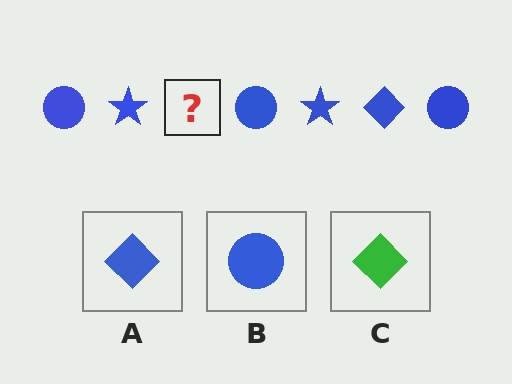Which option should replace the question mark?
Option A.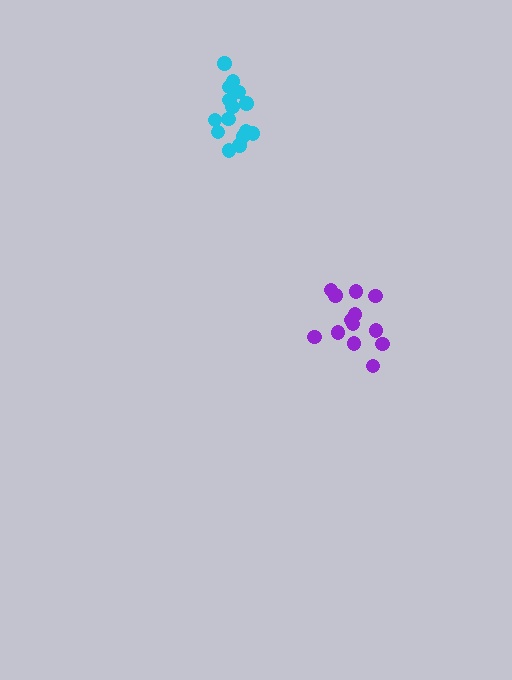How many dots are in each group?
Group 1: 13 dots, Group 2: 15 dots (28 total).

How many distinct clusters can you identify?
There are 2 distinct clusters.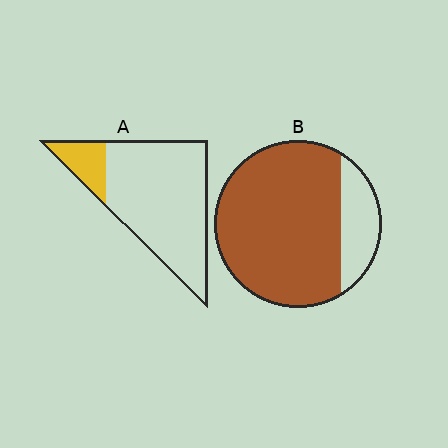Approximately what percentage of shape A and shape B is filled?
A is approximately 15% and B is approximately 80%.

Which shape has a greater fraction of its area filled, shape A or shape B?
Shape B.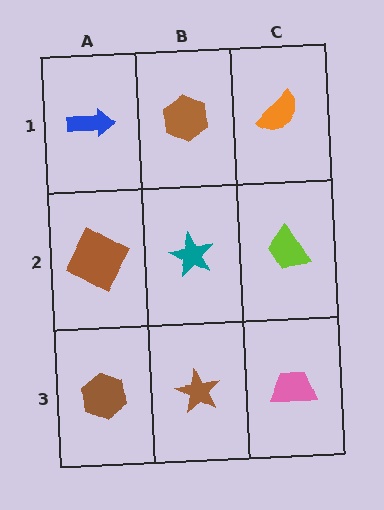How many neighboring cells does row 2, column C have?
3.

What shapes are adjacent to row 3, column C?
A lime trapezoid (row 2, column C), a brown star (row 3, column B).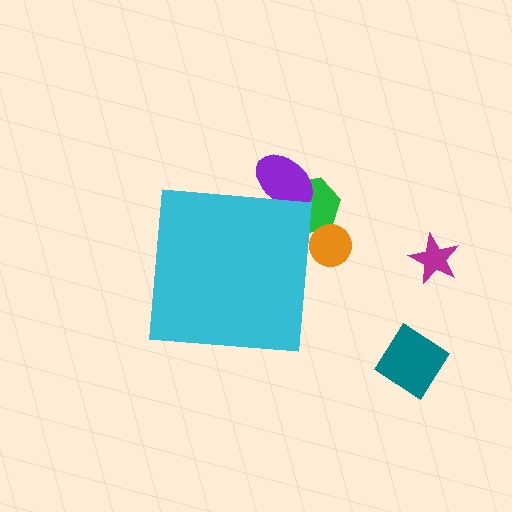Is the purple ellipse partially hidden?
Yes, the purple ellipse is partially hidden behind the cyan square.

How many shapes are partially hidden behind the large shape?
3 shapes are partially hidden.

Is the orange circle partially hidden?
Yes, the orange circle is partially hidden behind the cyan square.